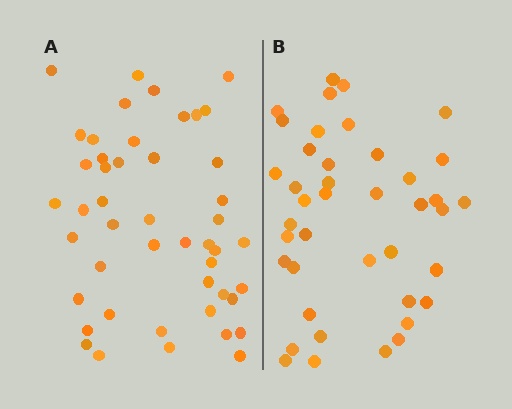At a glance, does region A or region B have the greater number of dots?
Region A (the left region) has more dots.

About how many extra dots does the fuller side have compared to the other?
Region A has about 6 more dots than region B.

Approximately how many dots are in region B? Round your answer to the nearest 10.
About 40 dots. (The exact count is 41, which rounds to 40.)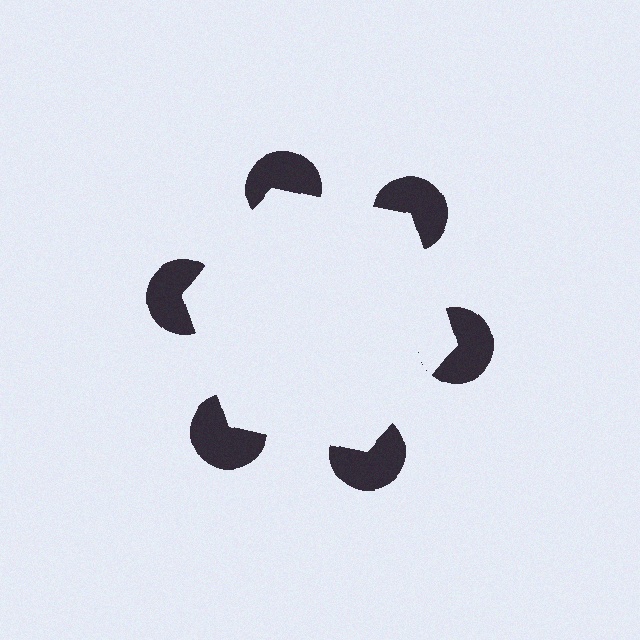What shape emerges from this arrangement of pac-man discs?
An illusory hexagon — its edges are inferred from the aligned wedge cuts in the pac-man discs, not physically drawn.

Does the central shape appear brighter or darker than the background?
It typically appears slightly brighter than the background, even though no actual brightness change is drawn.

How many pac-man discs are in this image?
There are 6 — one at each vertex of the illusory hexagon.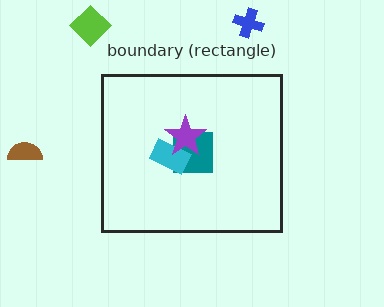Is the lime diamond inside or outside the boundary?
Outside.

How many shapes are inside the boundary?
3 inside, 3 outside.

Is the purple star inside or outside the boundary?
Inside.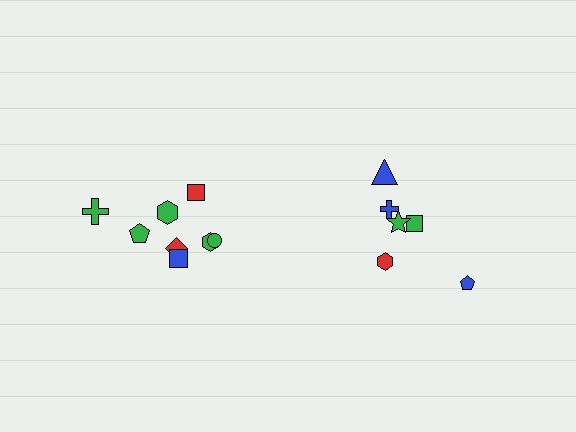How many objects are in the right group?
There are 6 objects.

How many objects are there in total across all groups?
There are 14 objects.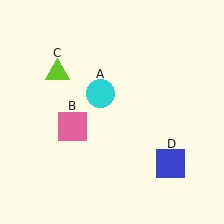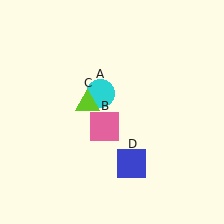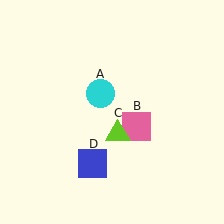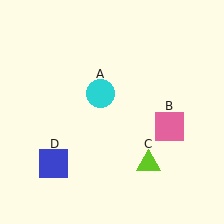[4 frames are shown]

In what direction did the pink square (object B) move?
The pink square (object B) moved right.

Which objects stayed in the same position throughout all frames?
Cyan circle (object A) remained stationary.